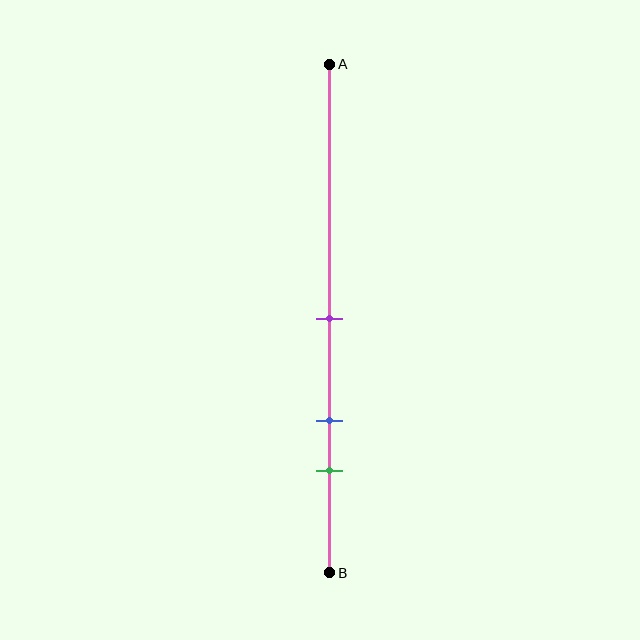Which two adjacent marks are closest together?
The blue and green marks are the closest adjacent pair.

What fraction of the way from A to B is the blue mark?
The blue mark is approximately 70% (0.7) of the way from A to B.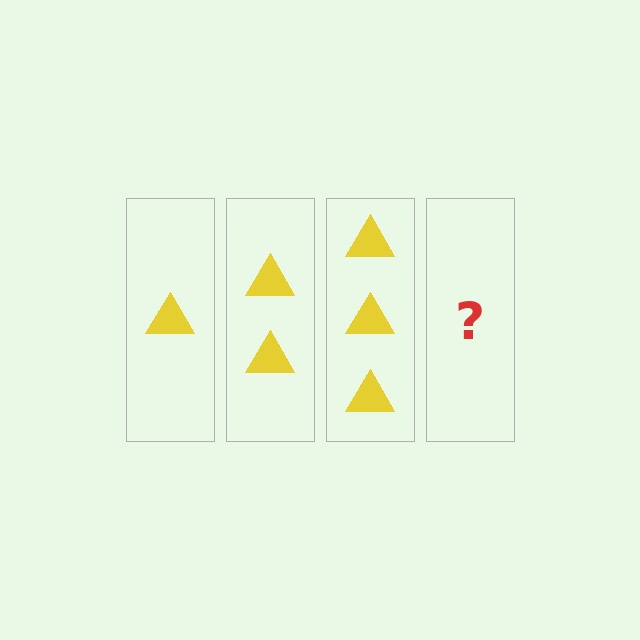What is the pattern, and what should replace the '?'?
The pattern is that each step adds one more triangle. The '?' should be 4 triangles.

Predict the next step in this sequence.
The next step is 4 triangles.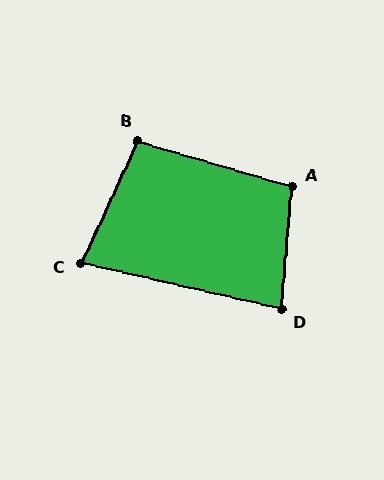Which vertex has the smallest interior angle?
C, at approximately 78 degrees.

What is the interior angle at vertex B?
Approximately 98 degrees (obtuse).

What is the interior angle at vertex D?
Approximately 82 degrees (acute).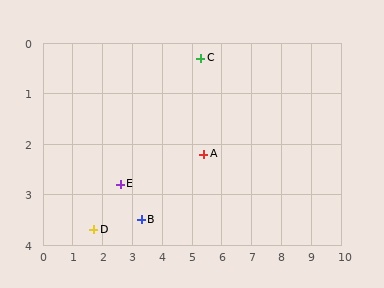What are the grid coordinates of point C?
Point C is at approximately (5.3, 0.3).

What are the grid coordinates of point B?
Point B is at approximately (3.3, 3.5).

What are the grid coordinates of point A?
Point A is at approximately (5.4, 2.2).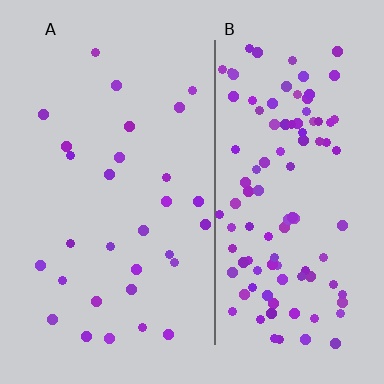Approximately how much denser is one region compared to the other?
Approximately 3.7× — region B over region A.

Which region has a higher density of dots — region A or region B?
B (the right).